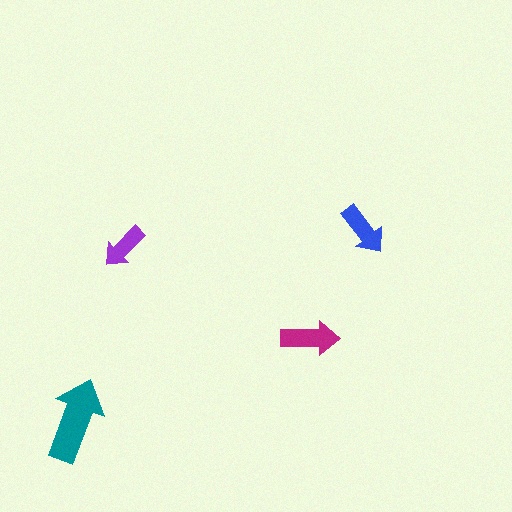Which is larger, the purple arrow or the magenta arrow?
The magenta one.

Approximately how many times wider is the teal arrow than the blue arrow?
About 1.5 times wider.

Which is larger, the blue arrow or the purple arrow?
The blue one.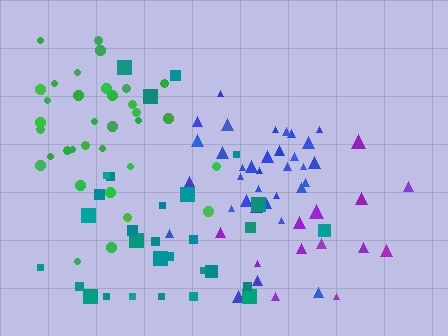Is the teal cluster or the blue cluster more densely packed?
Blue.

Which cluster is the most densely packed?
Blue.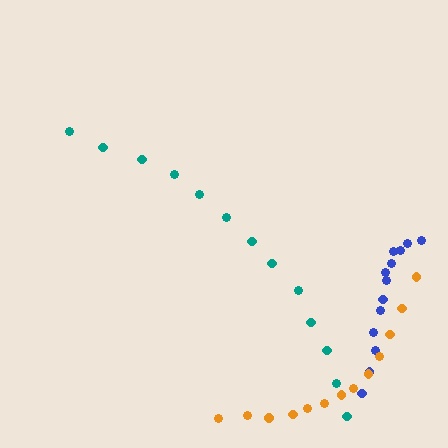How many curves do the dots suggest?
There are 3 distinct paths.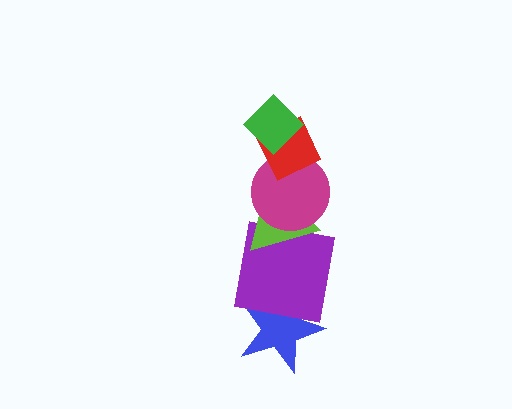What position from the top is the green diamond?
The green diamond is 1st from the top.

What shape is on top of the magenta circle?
The red diamond is on top of the magenta circle.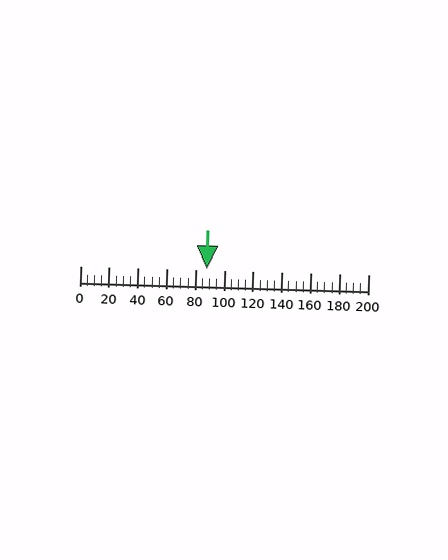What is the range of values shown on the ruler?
The ruler shows values from 0 to 200.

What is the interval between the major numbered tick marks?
The major tick marks are spaced 20 units apart.